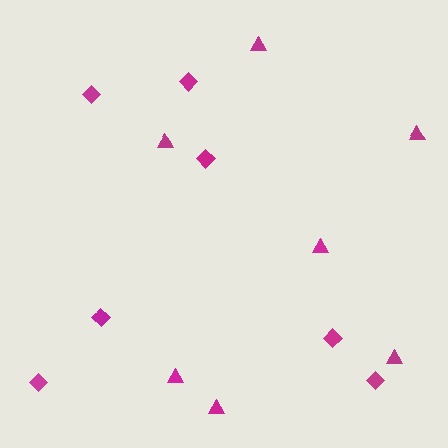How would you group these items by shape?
There are 2 groups: one group of diamonds (7) and one group of triangles (7).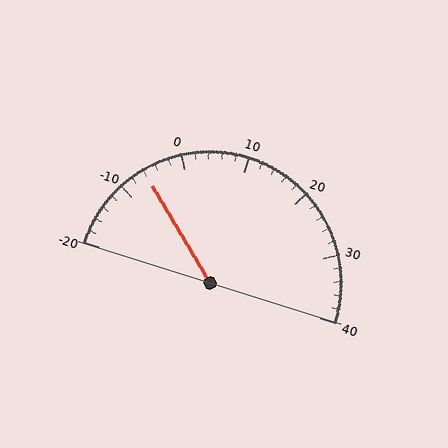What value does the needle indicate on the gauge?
The needle indicates approximately -6.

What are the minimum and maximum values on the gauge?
The gauge ranges from -20 to 40.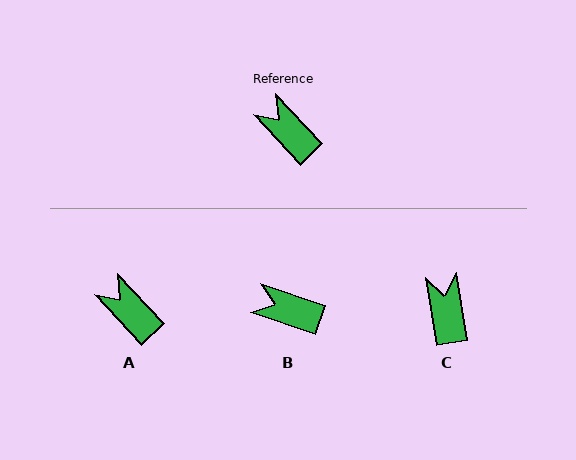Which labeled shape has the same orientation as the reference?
A.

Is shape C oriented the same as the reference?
No, it is off by about 34 degrees.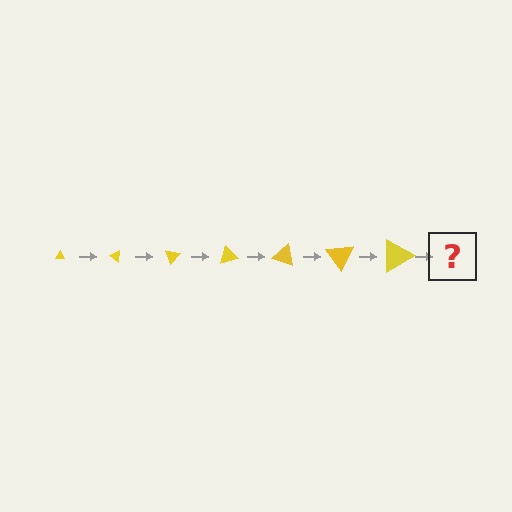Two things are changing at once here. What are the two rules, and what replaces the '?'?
The two rules are that the triangle grows larger each step and it rotates 35 degrees each step. The '?' should be a triangle, larger than the previous one and rotated 245 degrees from the start.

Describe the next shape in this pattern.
It should be a triangle, larger than the previous one and rotated 245 degrees from the start.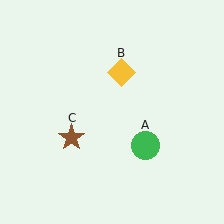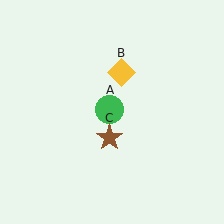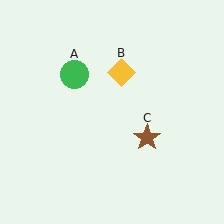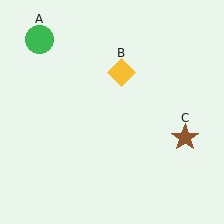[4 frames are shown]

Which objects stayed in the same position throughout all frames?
Yellow diamond (object B) remained stationary.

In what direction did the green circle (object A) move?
The green circle (object A) moved up and to the left.